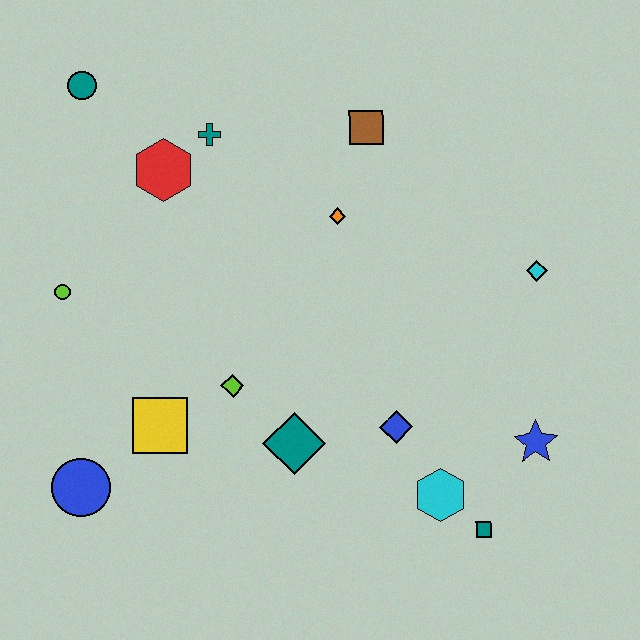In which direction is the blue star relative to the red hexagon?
The blue star is to the right of the red hexagon.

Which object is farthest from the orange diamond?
The blue circle is farthest from the orange diamond.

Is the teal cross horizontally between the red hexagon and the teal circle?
No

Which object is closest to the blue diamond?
The cyan hexagon is closest to the blue diamond.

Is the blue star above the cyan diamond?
No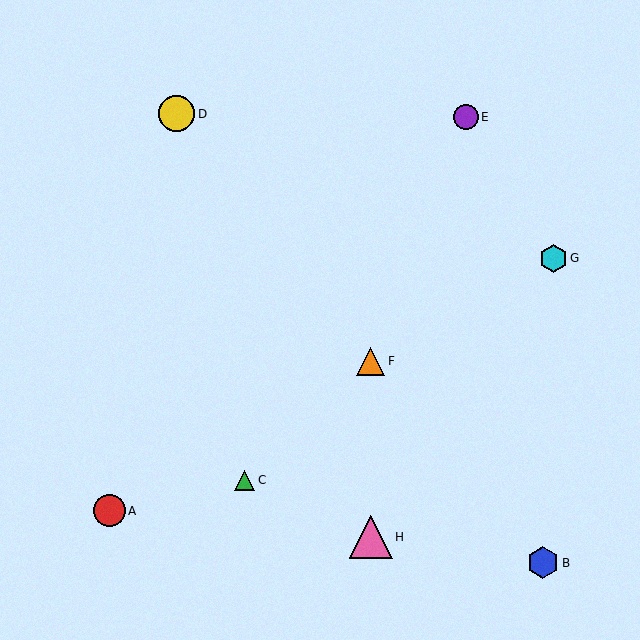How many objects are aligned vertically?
2 objects (F, H) are aligned vertically.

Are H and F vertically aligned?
Yes, both are at x≈371.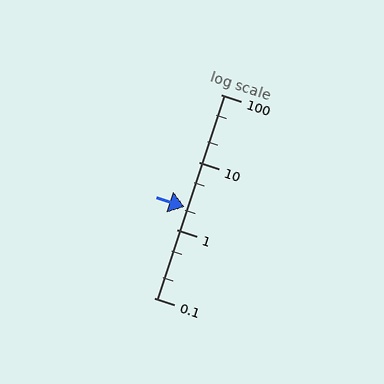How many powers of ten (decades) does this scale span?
The scale spans 3 decades, from 0.1 to 100.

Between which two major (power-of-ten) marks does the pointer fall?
The pointer is between 1 and 10.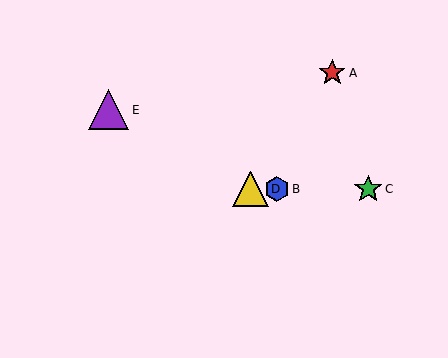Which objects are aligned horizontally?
Objects B, C, D are aligned horizontally.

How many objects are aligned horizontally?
3 objects (B, C, D) are aligned horizontally.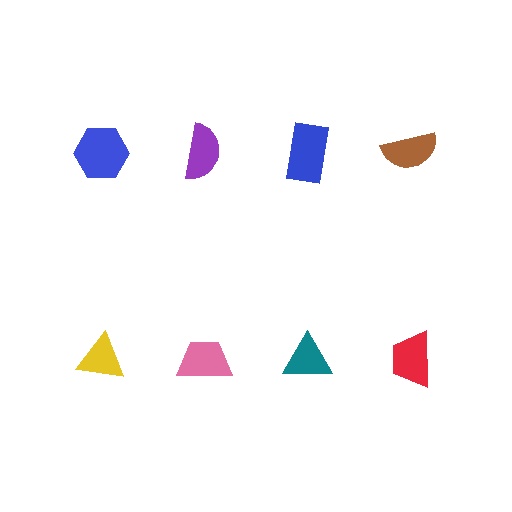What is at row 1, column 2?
A purple semicircle.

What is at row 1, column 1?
A blue hexagon.